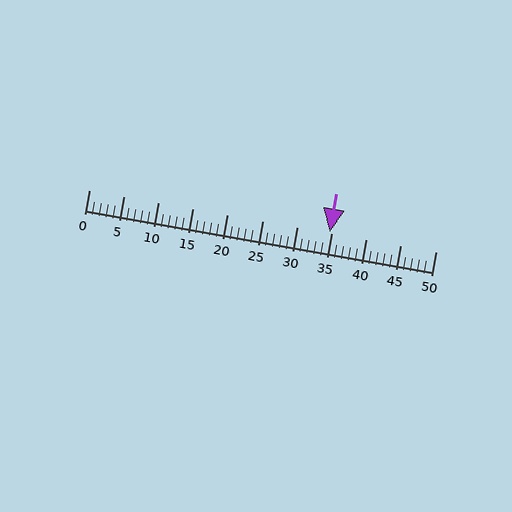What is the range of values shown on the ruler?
The ruler shows values from 0 to 50.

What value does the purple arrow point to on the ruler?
The purple arrow points to approximately 35.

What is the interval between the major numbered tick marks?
The major tick marks are spaced 5 units apart.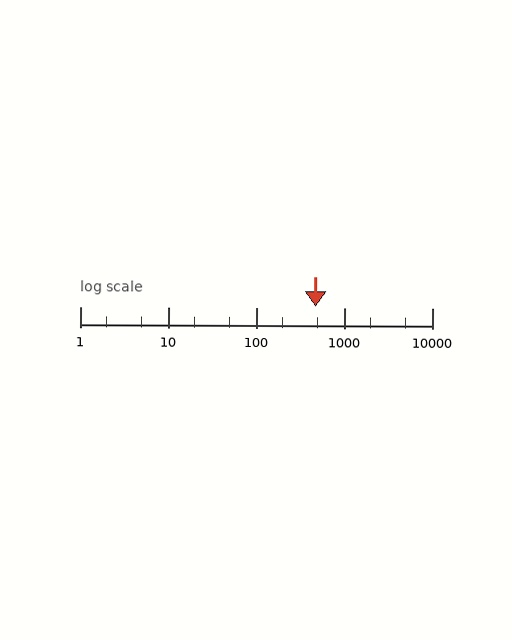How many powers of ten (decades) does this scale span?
The scale spans 4 decades, from 1 to 10000.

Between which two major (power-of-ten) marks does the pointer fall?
The pointer is between 100 and 1000.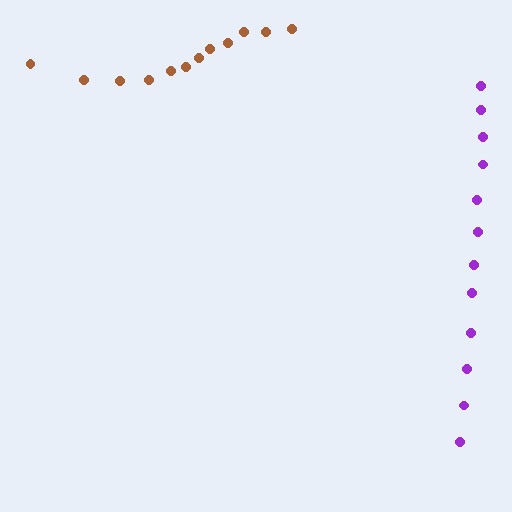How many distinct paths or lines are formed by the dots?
There are 2 distinct paths.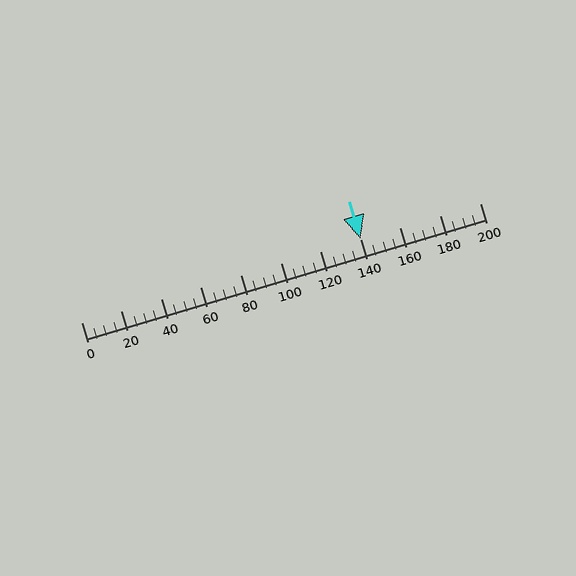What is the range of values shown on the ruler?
The ruler shows values from 0 to 200.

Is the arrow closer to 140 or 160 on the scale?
The arrow is closer to 140.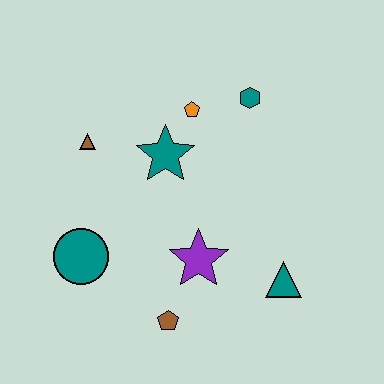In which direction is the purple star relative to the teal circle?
The purple star is to the right of the teal circle.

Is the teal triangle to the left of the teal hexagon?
No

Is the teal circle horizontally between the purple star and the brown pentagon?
No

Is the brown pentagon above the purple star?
No